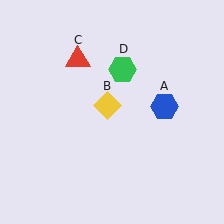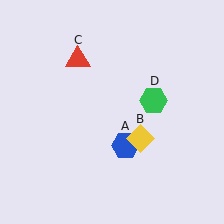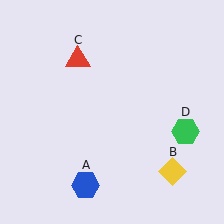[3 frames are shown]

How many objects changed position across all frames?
3 objects changed position: blue hexagon (object A), yellow diamond (object B), green hexagon (object D).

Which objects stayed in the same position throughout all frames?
Red triangle (object C) remained stationary.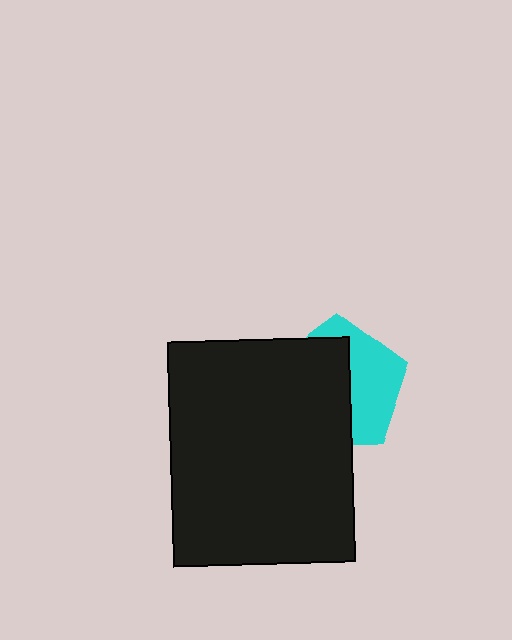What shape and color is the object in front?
The object in front is a black rectangle.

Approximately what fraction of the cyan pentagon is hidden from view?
Roughly 58% of the cyan pentagon is hidden behind the black rectangle.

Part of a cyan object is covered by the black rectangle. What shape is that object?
It is a pentagon.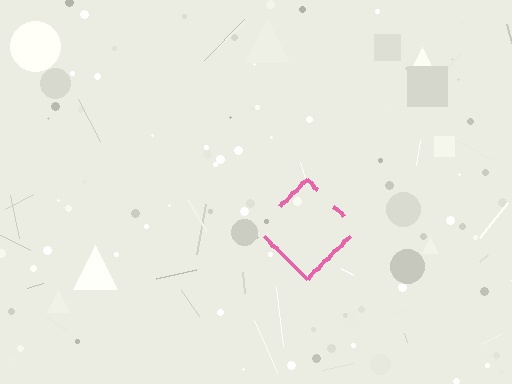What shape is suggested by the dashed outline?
The dashed outline suggests a diamond.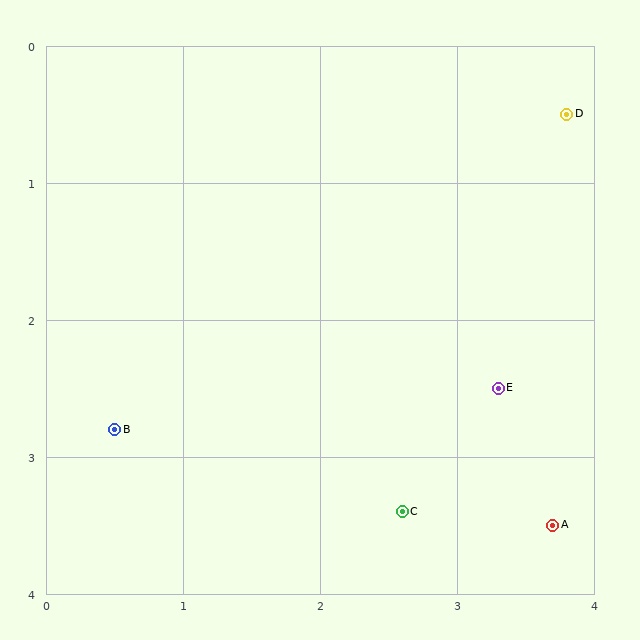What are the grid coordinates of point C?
Point C is at approximately (2.6, 3.4).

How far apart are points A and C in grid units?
Points A and C are about 1.1 grid units apart.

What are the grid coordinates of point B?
Point B is at approximately (0.5, 2.8).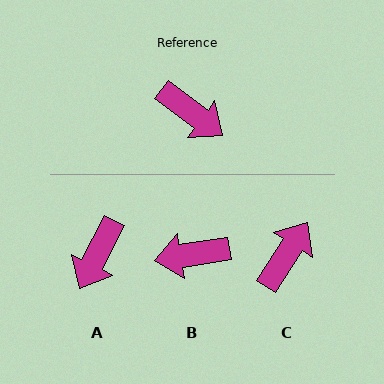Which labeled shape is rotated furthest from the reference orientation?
B, about 134 degrees away.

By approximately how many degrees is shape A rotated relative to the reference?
Approximately 80 degrees clockwise.